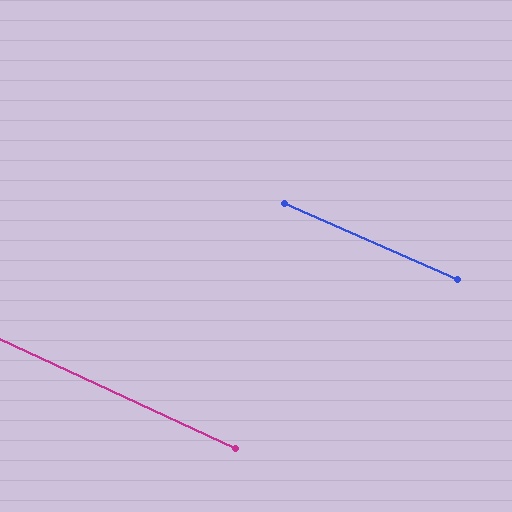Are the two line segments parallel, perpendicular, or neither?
Parallel — their directions differ by only 1.1°.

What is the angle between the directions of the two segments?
Approximately 1 degree.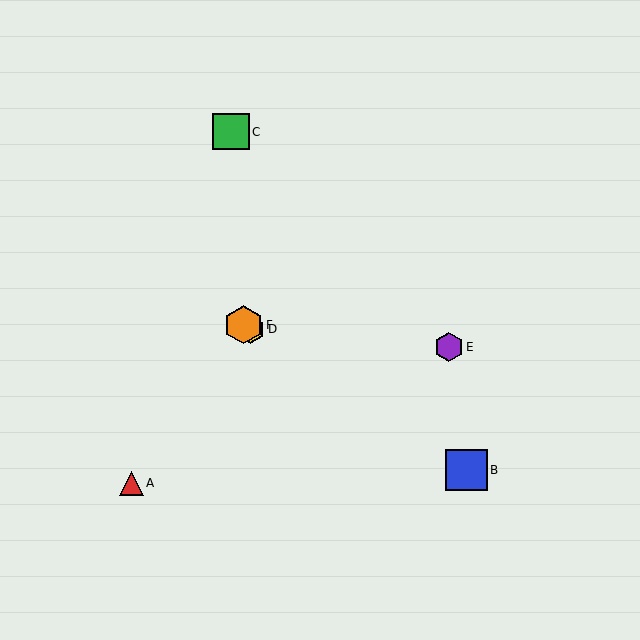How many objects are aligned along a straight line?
3 objects (B, D, F) are aligned along a straight line.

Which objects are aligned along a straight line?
Objects B, D, F are aligned along a straight line.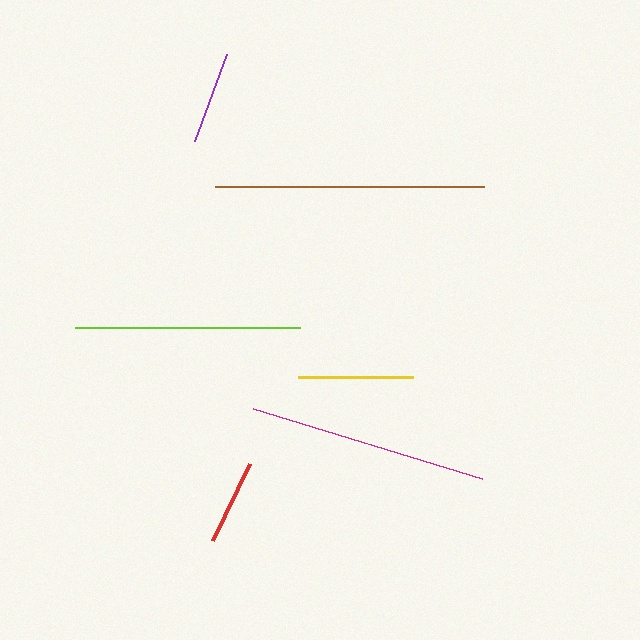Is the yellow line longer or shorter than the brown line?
The brown line is longer than the yellow line.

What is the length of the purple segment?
The purple segment is approximately 93 pixels long.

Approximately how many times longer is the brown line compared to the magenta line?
The brown line is approximately 1.1 times the length of the magenta line.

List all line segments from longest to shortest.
From longest to shortest: brown, magenta, lime, yellow, purple, red.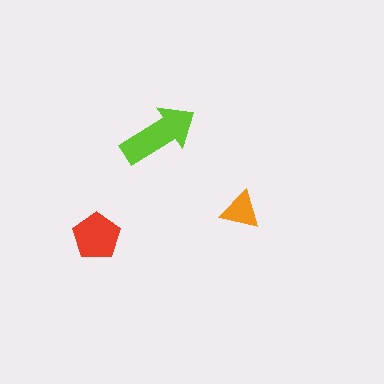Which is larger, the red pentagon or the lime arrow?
The lime arrow.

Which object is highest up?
The lime arrow is topmost.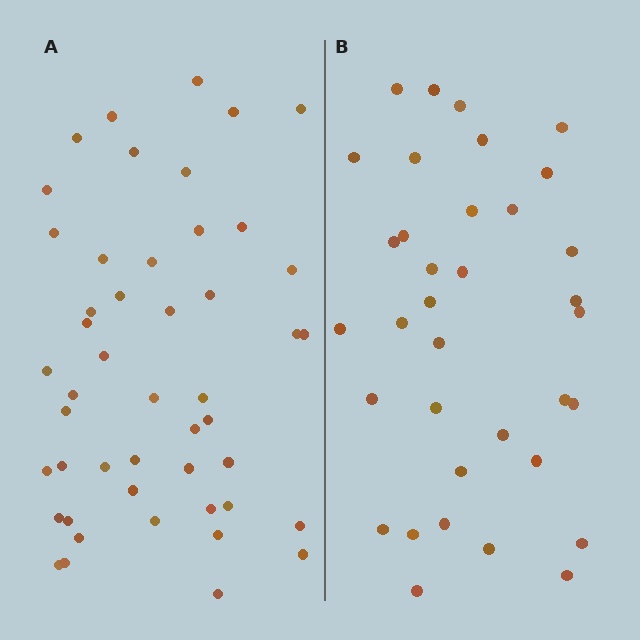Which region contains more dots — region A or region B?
Region A (the left region) has more dots.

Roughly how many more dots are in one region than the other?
Region A has approximately 15 more dots than region B.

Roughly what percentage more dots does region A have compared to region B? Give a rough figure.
About 35% more.